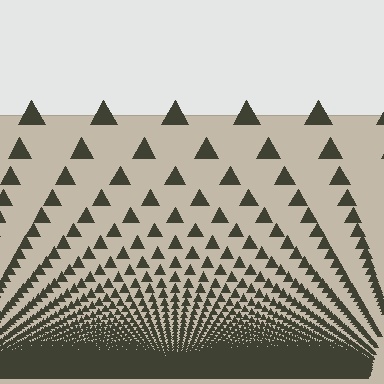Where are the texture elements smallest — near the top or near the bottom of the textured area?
Near the bottom.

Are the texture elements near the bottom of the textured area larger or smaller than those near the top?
Smaller. The gradient is inverted — elements near the bottom are smaller and denser.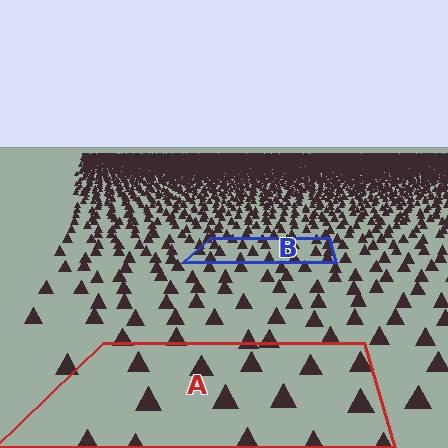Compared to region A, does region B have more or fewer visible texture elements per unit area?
Region B has more texture elements per unit area — they are packed more densely because it is farther away.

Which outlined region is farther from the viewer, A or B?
Region B is farther from the viewer — the texture elements inside it appear smaller and more densely packed.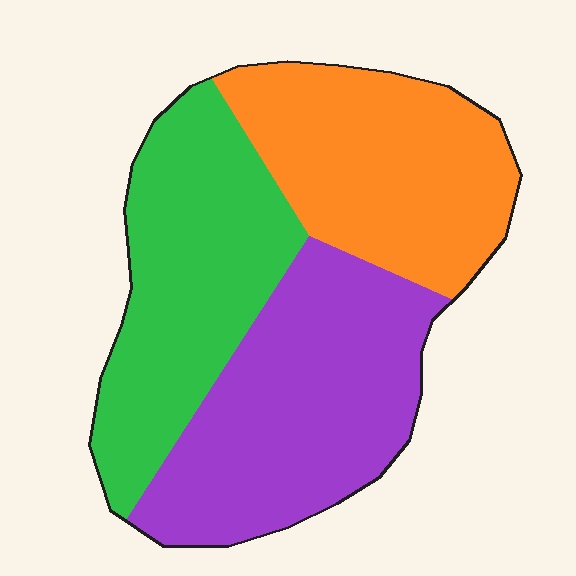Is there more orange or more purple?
Purple.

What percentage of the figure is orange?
Orange covers about 30% of the figure.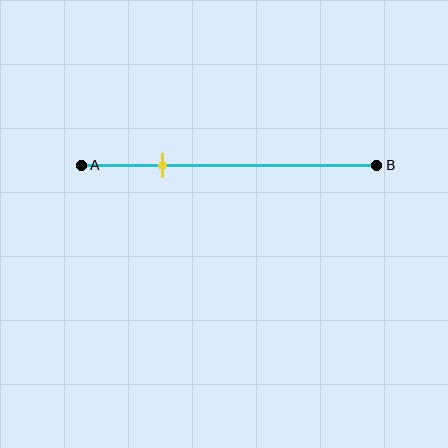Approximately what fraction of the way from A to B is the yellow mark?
The yellow mark is approximately 30% of the way from A to B.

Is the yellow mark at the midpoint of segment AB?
No, the mark is at about 30% from A, not at the 50% midpoint.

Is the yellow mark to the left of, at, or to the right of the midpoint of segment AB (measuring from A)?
The yellow mark is to the left of the midpoint of segment AB.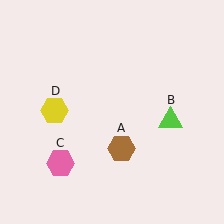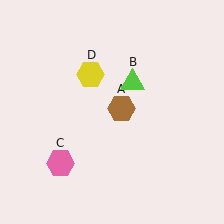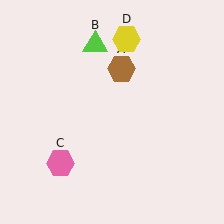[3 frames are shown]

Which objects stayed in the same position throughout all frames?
Pink hexagon (object C) remained stationary.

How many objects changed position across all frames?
3 objects changed position: brown hexagon (object A), lime triangle (object B), yellow hexagon (object D).